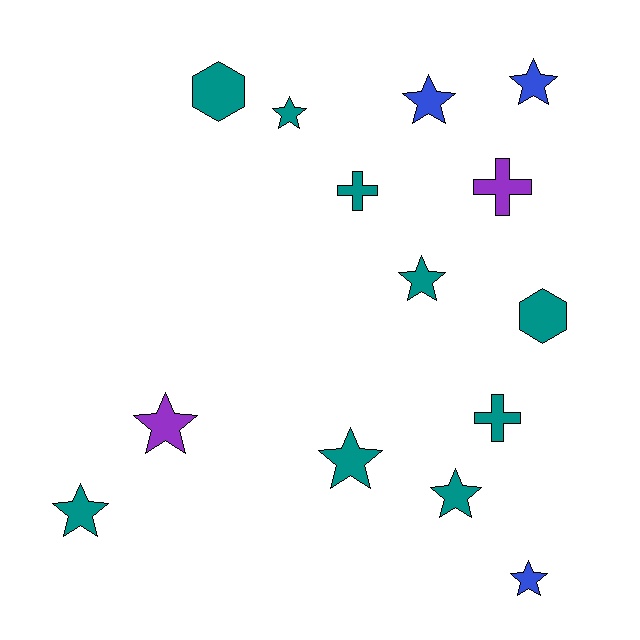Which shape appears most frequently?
Star, with 9 objects.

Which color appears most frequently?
Teal, with 9 objects.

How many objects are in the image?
There are 14 objects.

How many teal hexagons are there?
There are 2 teal hexagons.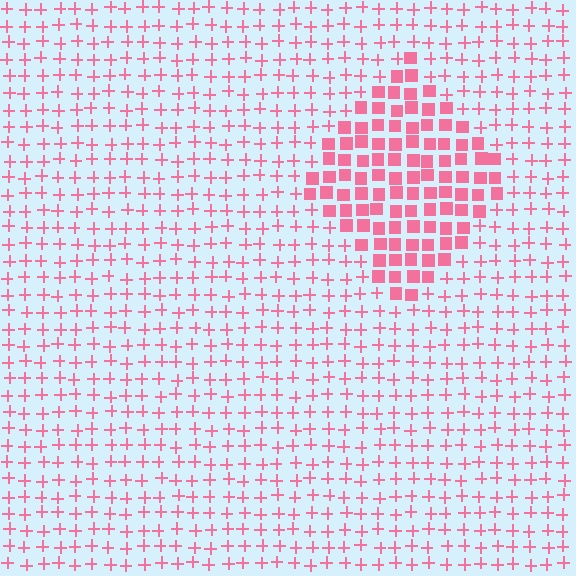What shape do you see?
I see a diamond.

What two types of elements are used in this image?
The image uses squares inside the diamond region and plus signs outside it.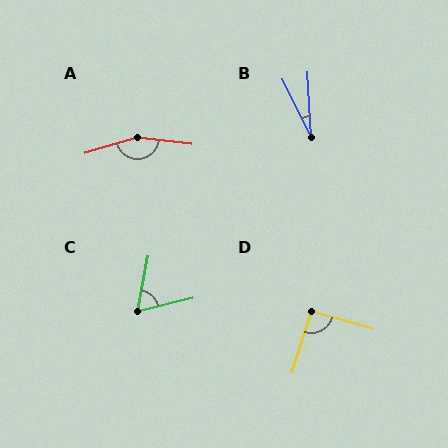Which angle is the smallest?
B, at approximately 23 degrees.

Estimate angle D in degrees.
Approximately 92 degrees.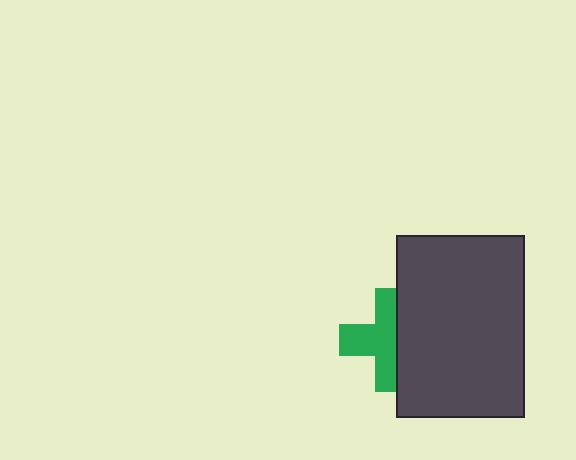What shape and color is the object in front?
The object in front is a dark gray rectangle.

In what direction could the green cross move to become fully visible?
The green cross could move left. That would shift it out from behind the dark gray rectangle entirely.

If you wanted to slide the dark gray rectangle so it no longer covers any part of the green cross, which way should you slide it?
Slide it right — that is the most direct way to separate the two shapes.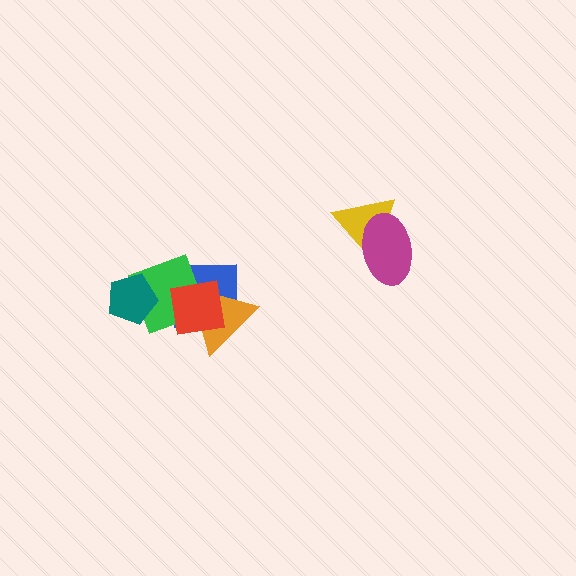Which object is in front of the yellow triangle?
The magenta ellipse is in front of the yellow triangle.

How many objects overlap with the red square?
3 objects overlap with the red square.